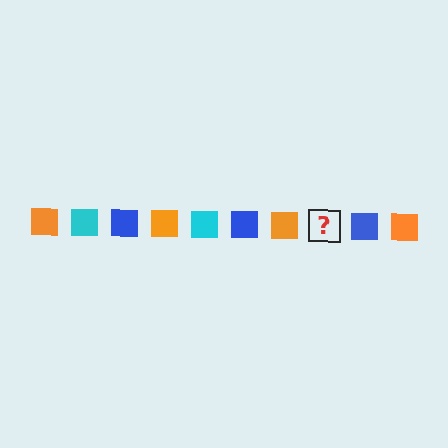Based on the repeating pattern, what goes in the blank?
The blank should be a cyan square.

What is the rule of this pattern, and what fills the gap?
The rule is that the pattern cycles through orange, cyan, blue squares. The gap should be filled with a cyan square.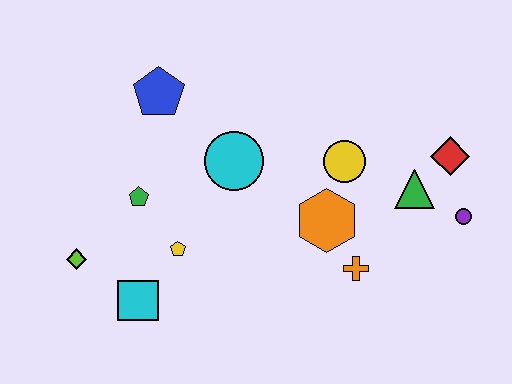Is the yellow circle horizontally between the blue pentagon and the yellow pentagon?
No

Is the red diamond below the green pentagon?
No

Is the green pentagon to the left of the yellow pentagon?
Yes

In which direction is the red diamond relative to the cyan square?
The red diamond is to the right of the cyan square.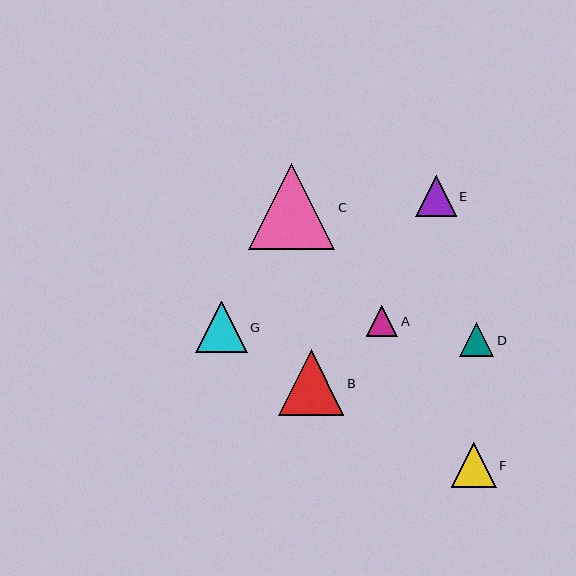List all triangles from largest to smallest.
From largest to smallest: C, B, G, F, E, D, A.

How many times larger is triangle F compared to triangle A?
Triangle F is approximately 1.4 times the size of triangle A.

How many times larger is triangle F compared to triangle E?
Triangle F is approximately 1.1 times the size of triangle E.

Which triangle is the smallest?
Triangle A is the smallest with a size of approximately 31 pixels.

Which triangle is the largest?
Triangle C is the largest with a size of approximately 87 pixels.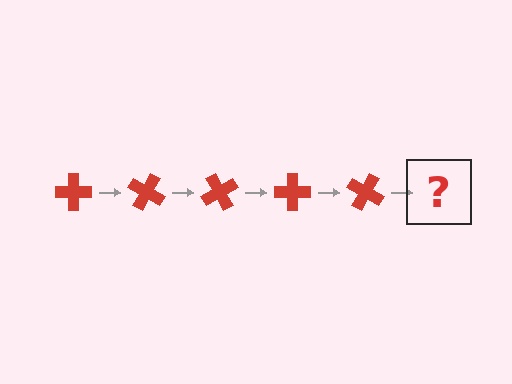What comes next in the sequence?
The next element should be a red cross rotated 150 degrees.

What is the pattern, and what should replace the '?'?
The pattern is that the cross rotates 30 degrees each step. The '?' should be a red cross rotated 150 degrees.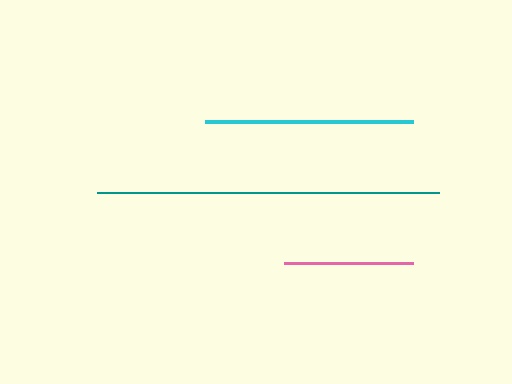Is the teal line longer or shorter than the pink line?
The teal line is longer than the pink line.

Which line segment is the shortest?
The pink line is the shortest at approximately 129 pixels.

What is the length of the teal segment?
The teal segment is approximately 342 pixels long.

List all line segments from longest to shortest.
From longest to shortest: teal, cyan, pink.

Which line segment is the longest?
The teal line is the longest at approximately 342 pixels.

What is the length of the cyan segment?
The cyan segment is approximately 208 pixels long.